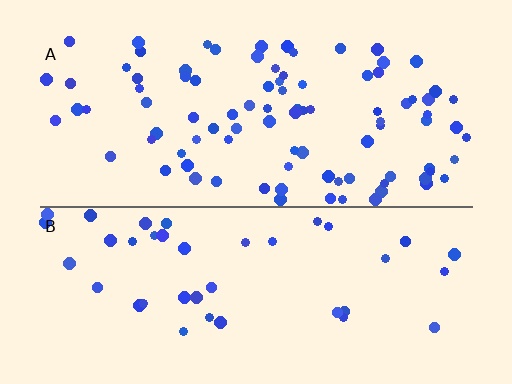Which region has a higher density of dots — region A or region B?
A (the top).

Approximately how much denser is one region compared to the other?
Approximately 2.3× — region A over region B.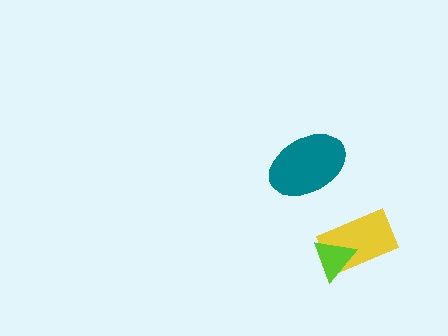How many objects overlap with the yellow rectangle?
1 object overlaps with the yellow rectangle.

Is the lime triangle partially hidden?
No, no other shape covers it.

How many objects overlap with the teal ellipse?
0 objects overlap with the teal ellipse.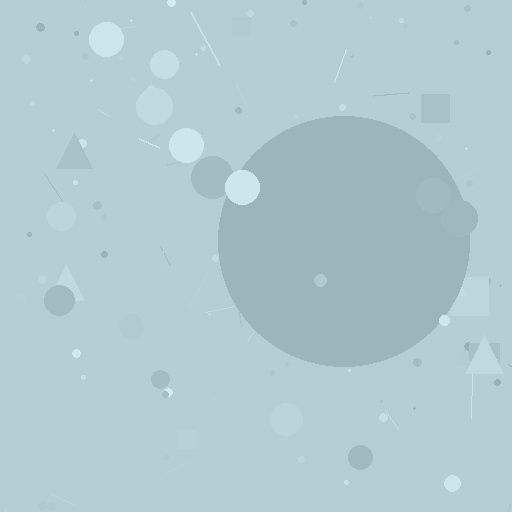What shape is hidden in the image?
A circle is hidden in the image.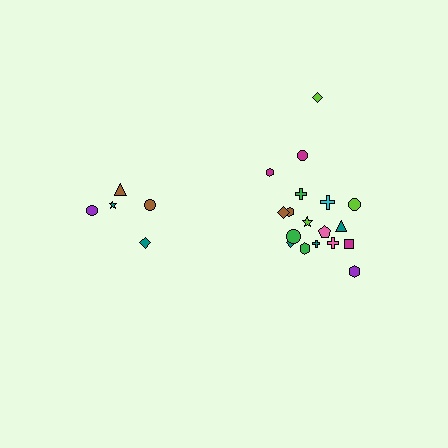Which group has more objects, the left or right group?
The right group.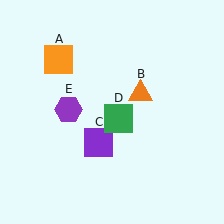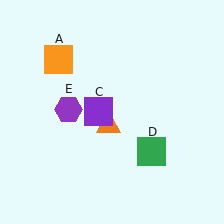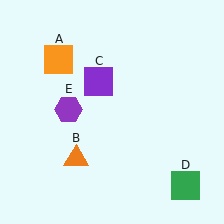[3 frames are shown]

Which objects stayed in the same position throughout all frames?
Orange square (object A) and purple hexagon (object E) remained stationary.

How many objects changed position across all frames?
3 objects changed position: orange triangle (object B), purple square (object C), green square (object D).